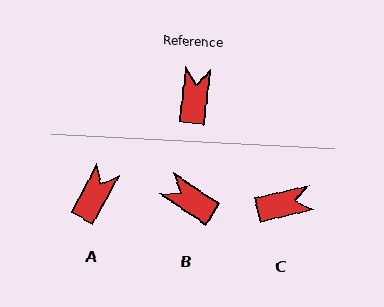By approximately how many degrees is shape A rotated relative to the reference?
Approximately 20 degrees clockwise.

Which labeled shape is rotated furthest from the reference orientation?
C, about 69 degrees away.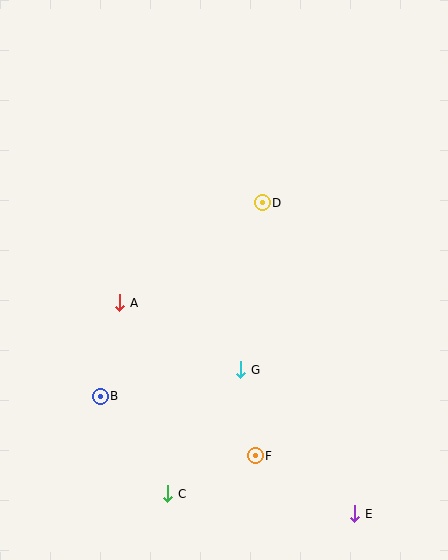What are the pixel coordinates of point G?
Point G is at (241, 370).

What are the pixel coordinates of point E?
Point E is at (355, 514).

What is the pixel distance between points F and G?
The distance between F and G is 87 pixels.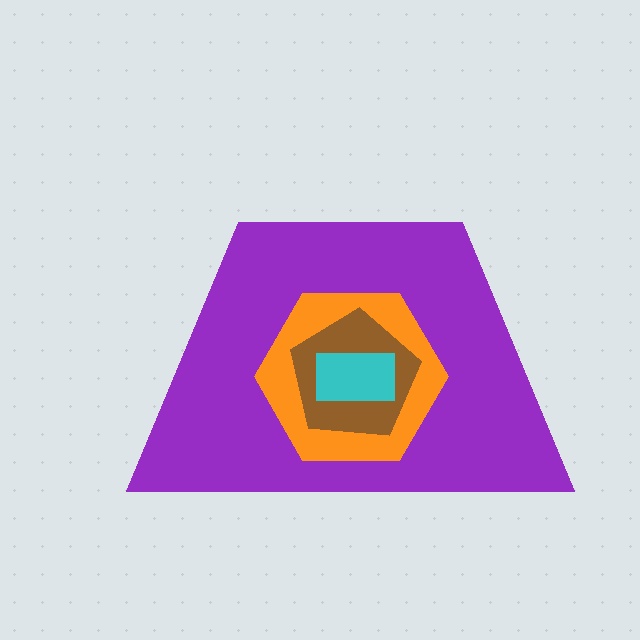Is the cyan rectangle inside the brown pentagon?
Yes.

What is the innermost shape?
The cyan rectangle.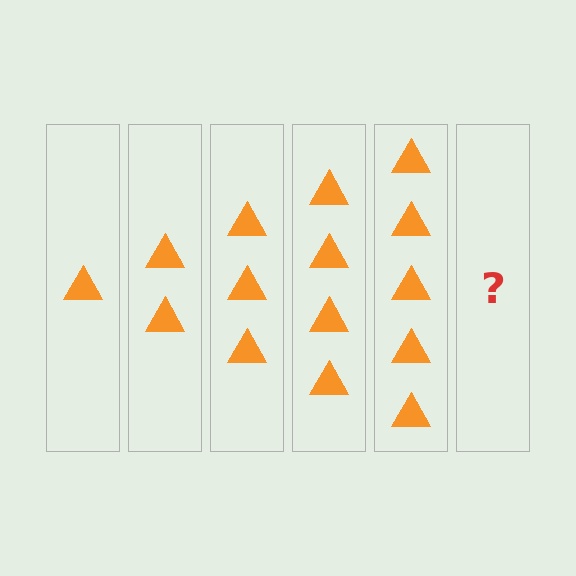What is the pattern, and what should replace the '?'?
The pattern is that each step adds one more triangle. The '?' should be 6 triangles.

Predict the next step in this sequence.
The next step is 6 triangles.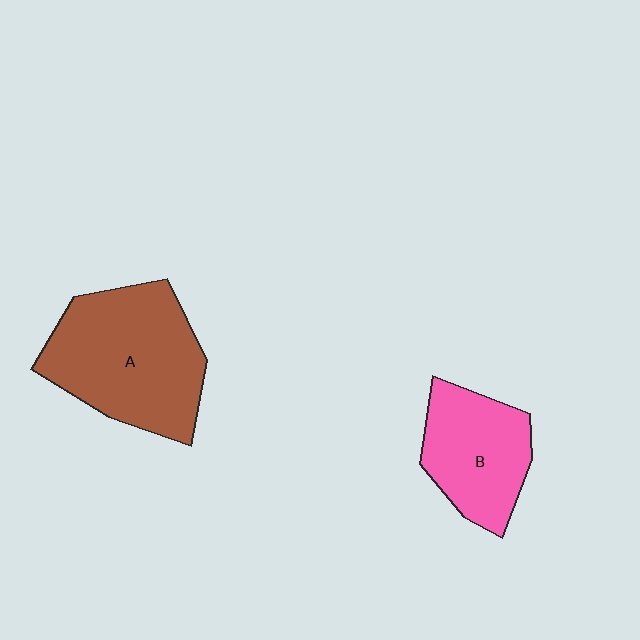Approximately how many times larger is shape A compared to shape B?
Approximately 1.5 times.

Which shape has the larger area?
Shape A (brown).